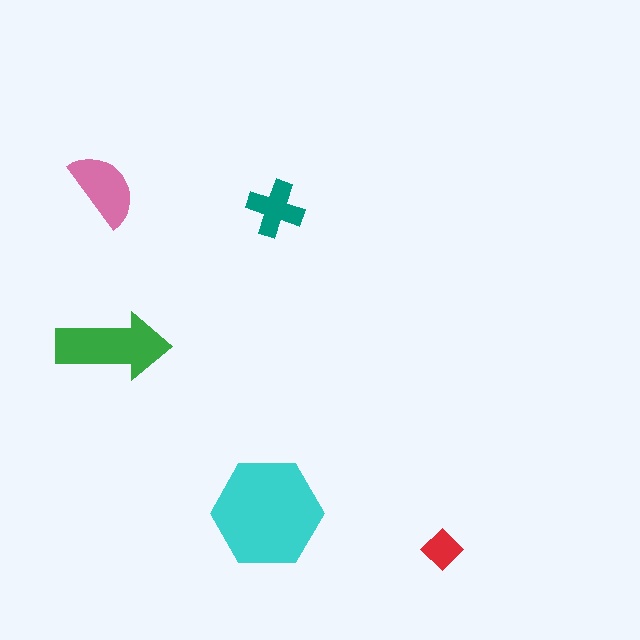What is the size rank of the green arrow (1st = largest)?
2nd.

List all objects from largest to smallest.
The cyan hexagon, the green arrow, the pink semicircle, the teal cross, the red diamond.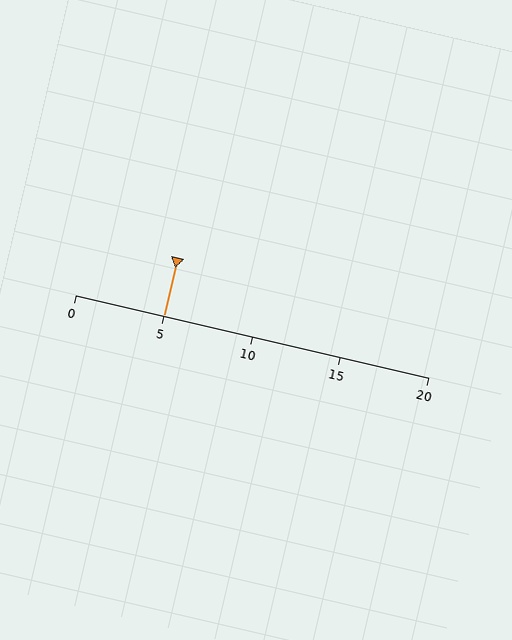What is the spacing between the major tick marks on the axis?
The major ticks are spaced 5 apart.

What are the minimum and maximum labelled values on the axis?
The axis runs from 0 to 20.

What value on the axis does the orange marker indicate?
The marker indicates approximately 5.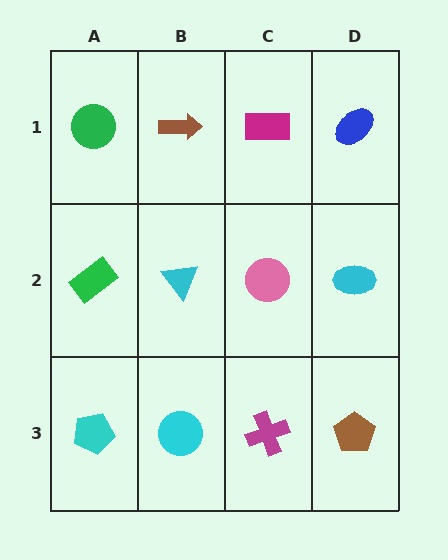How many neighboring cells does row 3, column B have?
3.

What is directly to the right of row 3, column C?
A brown pentagon.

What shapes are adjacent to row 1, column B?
A cyan triangle (row 2, column B), a green circle (row 1, column A), a magenta rectangle (row 1, column C).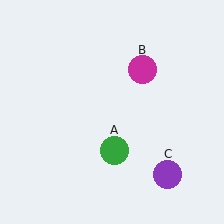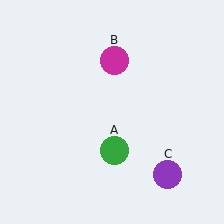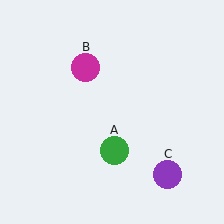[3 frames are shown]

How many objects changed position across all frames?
1 object changed position: magenta circle (object B).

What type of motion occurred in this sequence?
The magenta circle (object B) rotated counterclockwise around the center of the scene.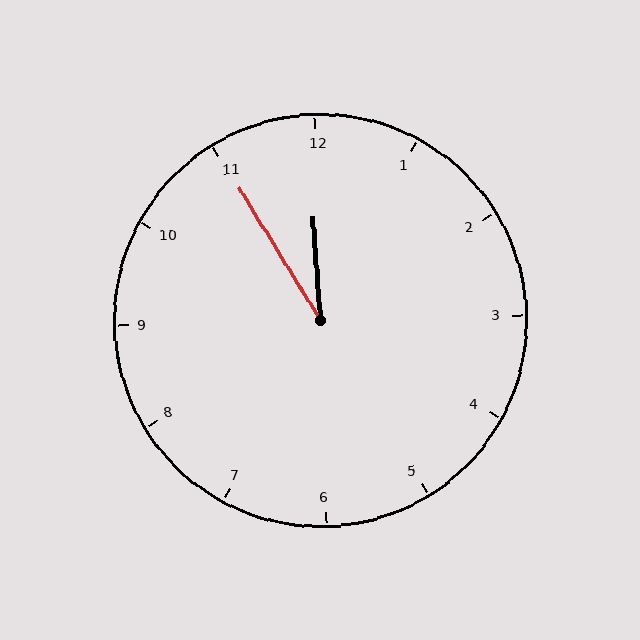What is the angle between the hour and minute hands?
Approximately 28 degrees.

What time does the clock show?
11:55.